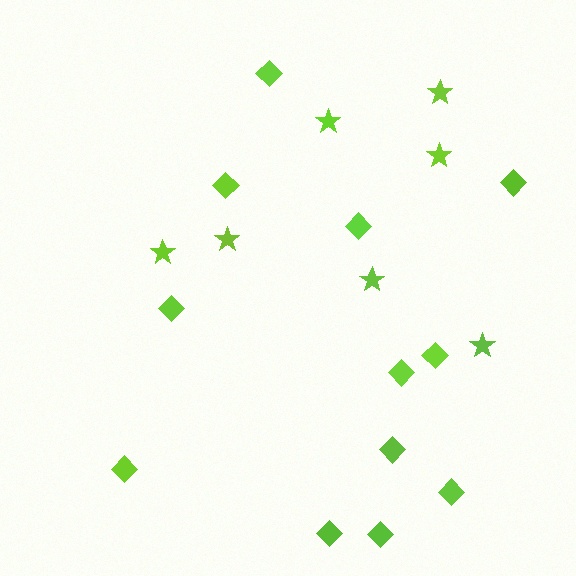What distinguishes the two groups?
There are 2 groups: one group of stars (7) and one group of diamonds (12).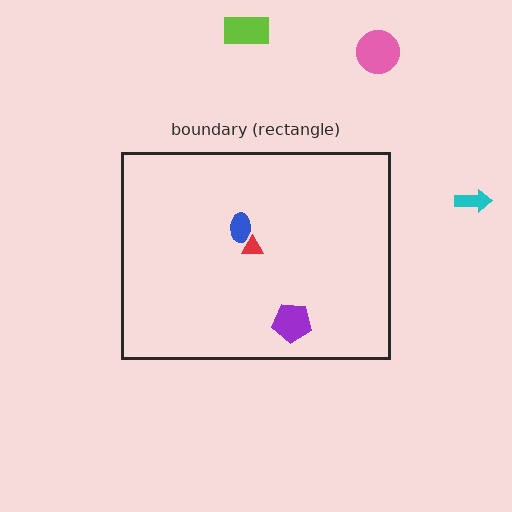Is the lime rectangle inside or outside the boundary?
Outside.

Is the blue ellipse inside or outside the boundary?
Inside.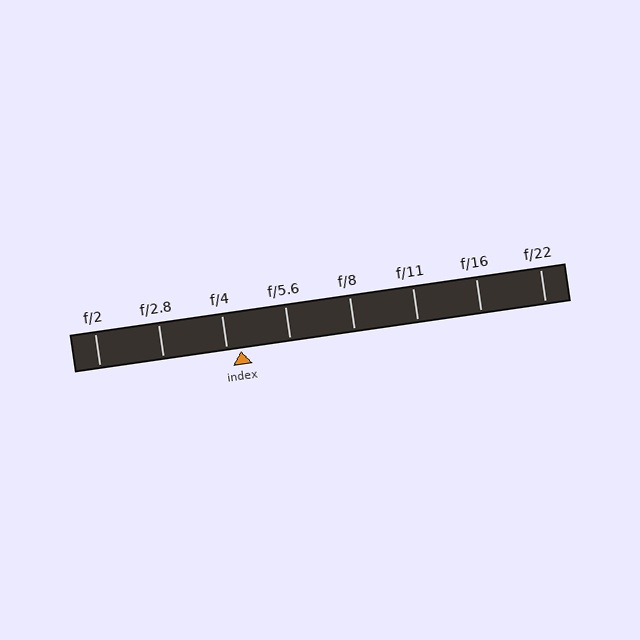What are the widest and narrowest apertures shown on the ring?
The widest aperture shown is f/2 and the narrowest is f/22.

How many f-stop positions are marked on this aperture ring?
There are 8 f-stop positions marked.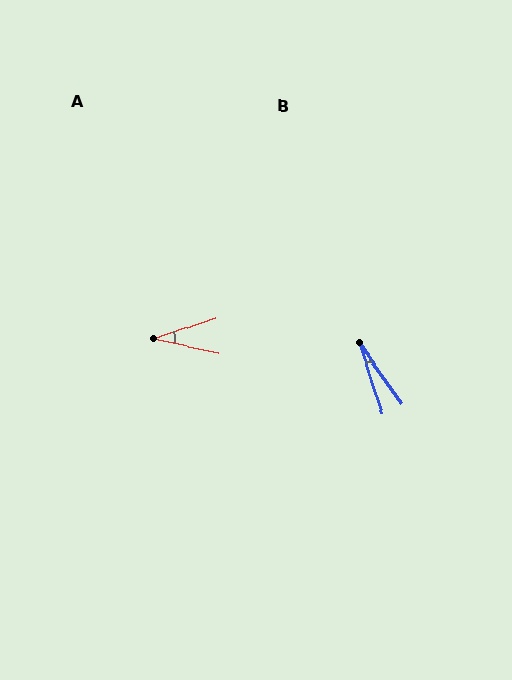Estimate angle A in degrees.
Approximately 31 degrees.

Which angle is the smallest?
B, at approximately 17 degrees.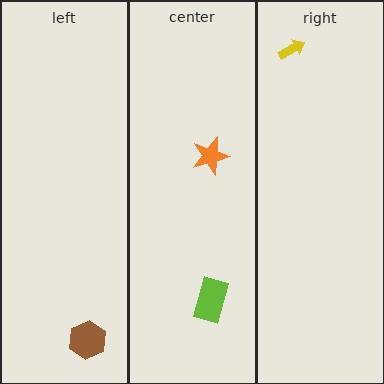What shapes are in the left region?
The brown hexagon.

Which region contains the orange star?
The center region.